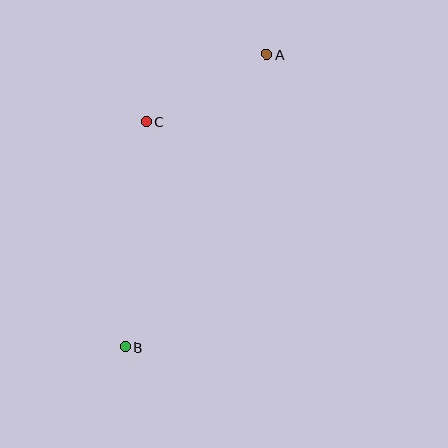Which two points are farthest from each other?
Points A and B are farthest from each other.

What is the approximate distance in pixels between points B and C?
The distance between B and C is approximately 226 pixels.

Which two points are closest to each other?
Points A and C are closest to each other.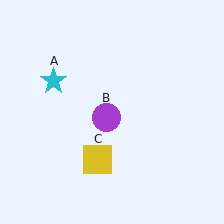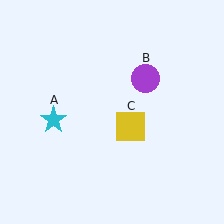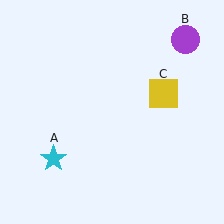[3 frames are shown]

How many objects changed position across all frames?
3 objects changed position: cyan star (object A), purple circle (object B), yellow square (object C).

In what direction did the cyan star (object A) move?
The cyan star (object A) moved down.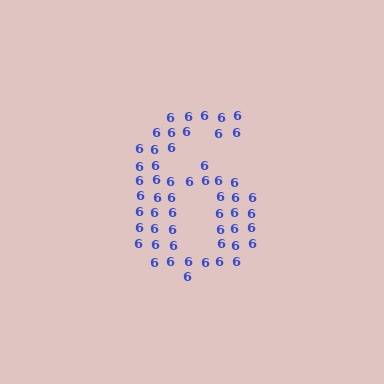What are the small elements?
The small elements are digit 6's.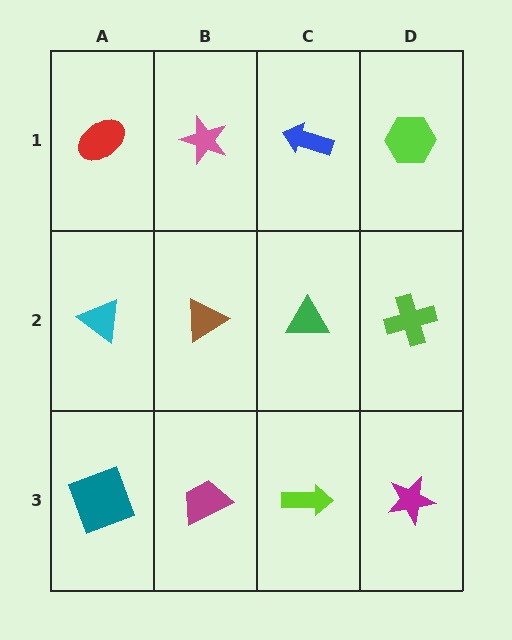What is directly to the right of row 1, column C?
A lime hexagon.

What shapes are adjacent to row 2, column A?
A red ellipse (row 1, column A), a teal square (row 3, column A), a brown triangle (row 2, column B).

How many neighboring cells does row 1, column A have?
2.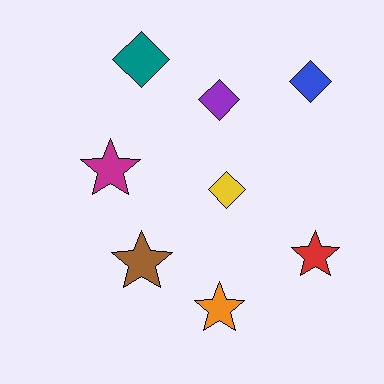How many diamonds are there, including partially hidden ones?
There are 4 diamonds.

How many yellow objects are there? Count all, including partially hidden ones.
There is 1 yellow object.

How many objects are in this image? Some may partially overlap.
There are 8 objects.